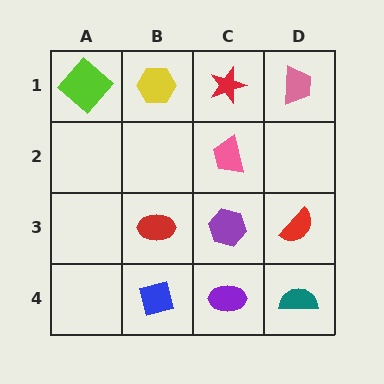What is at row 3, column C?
A purple hexagon.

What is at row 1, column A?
A lime diamond.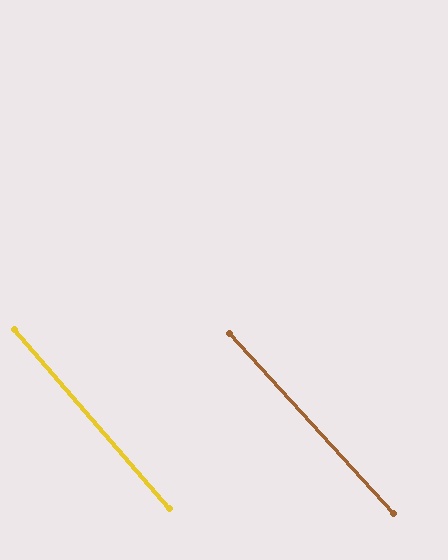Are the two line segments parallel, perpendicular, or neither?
Parallel — their directions differ by only 1.6°.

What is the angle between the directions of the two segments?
Approximately 2 degrees.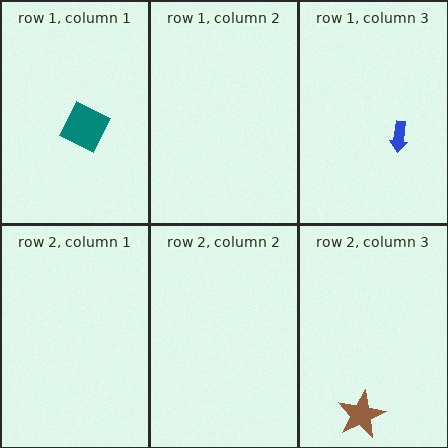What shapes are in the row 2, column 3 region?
The brown star.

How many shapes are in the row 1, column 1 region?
1.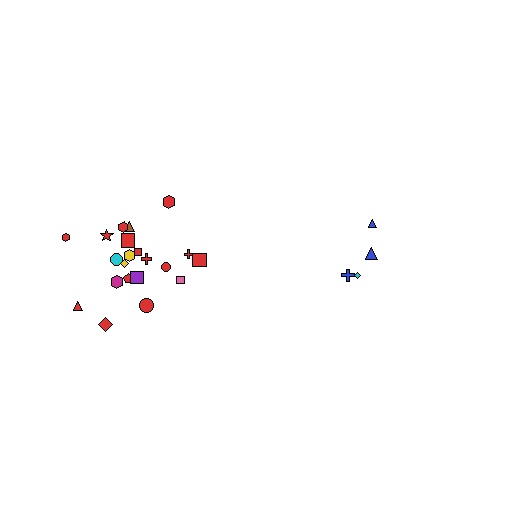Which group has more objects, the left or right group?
The left group.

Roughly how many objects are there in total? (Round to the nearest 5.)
Roughly 25 objects in total.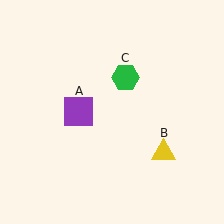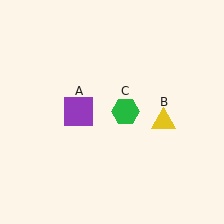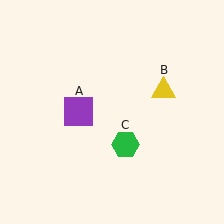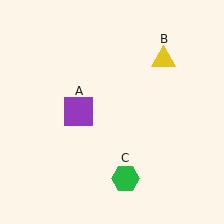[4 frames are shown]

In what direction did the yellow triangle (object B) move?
The yellow triangle (object B) moved up.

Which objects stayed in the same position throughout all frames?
Purple square (object A) remained stationary.